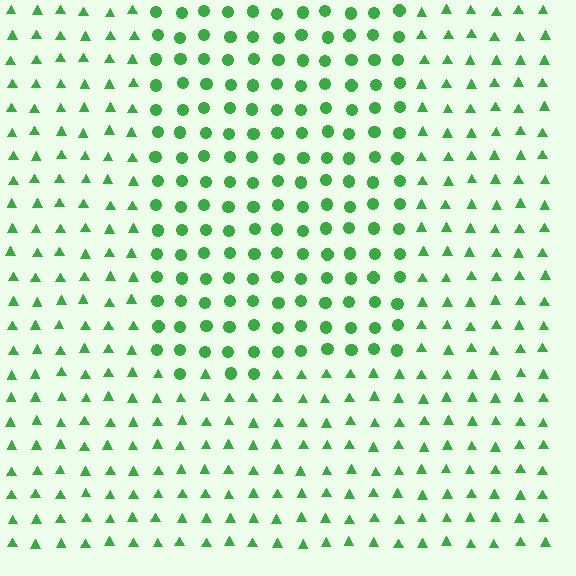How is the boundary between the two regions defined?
The boundary is defined by a change in element shape: circles inside vs. triangles outside. All elements share the same color and spacing.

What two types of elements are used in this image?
The image uses circles inside the rectangle region and triangles outside it.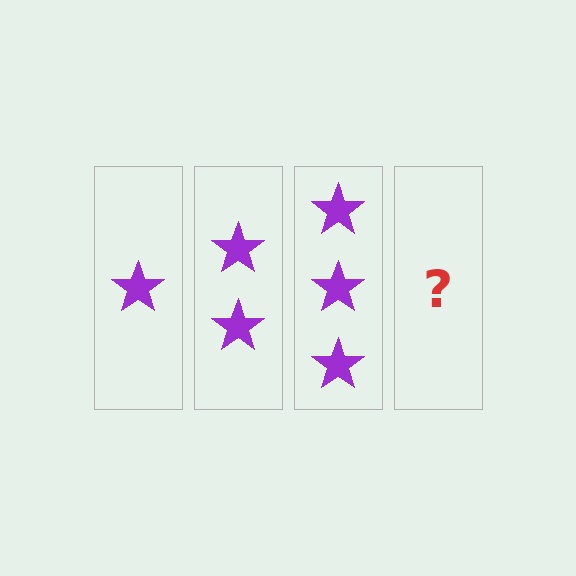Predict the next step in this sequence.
The next step is 4 stars.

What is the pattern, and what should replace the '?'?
The pattern is that each step adds one more star. The '?' should be 4 stars.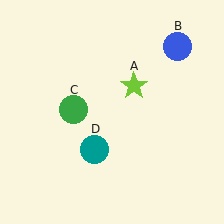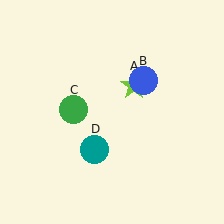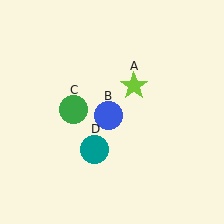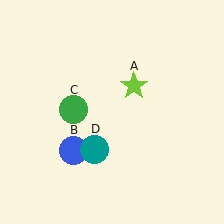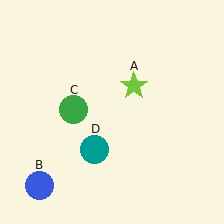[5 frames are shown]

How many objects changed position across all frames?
1 object changed position: blue circle (object B).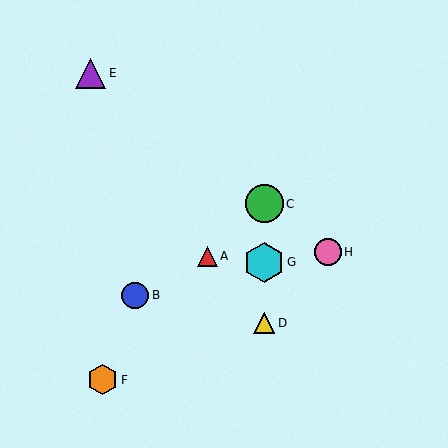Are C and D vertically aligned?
Yes, both are at x≈264.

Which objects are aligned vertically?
Objects C, D, G are aligned vertically.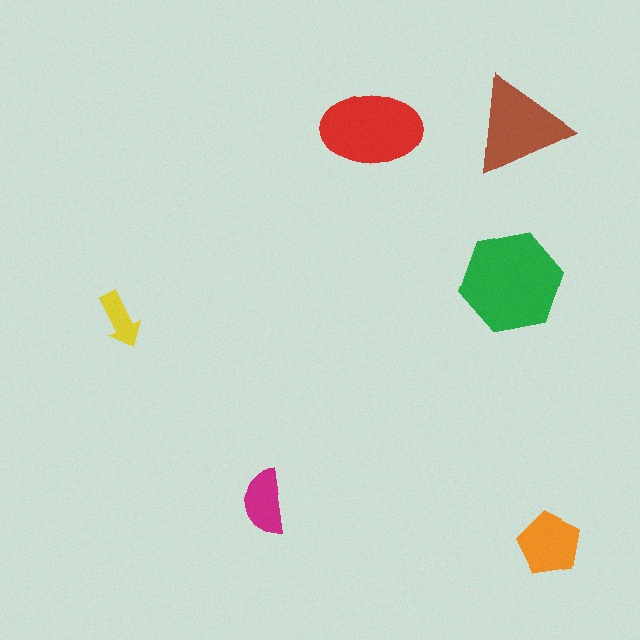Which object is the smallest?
The yellow arrow.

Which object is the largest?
The green hexagon.